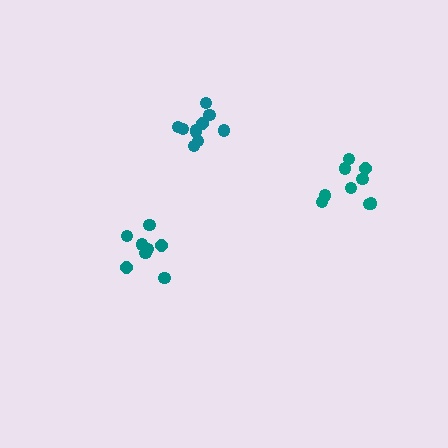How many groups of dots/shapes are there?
There are 3 groups.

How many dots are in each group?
Group 1: 9 dots, Group 2: 10 dots, Group 3: 8 dots (27 total).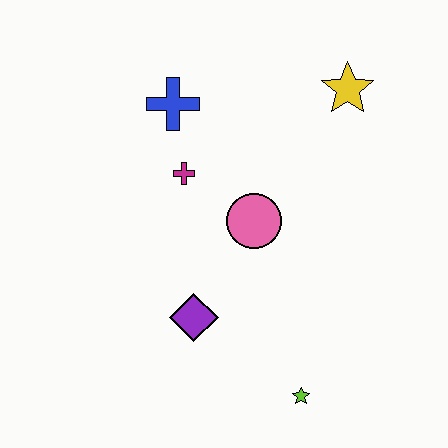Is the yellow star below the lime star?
No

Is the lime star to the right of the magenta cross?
Yes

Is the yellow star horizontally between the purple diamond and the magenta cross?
No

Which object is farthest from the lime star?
The blue cross is farthest from the lime star.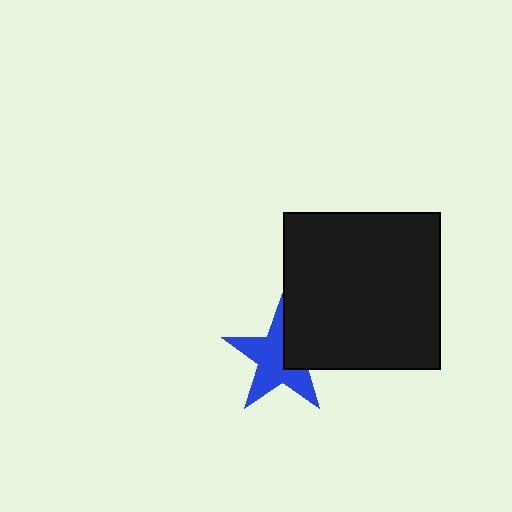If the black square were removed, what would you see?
You would see the complete blue star.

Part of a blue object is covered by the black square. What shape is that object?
It is a star.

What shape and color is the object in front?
The object in front is a black square.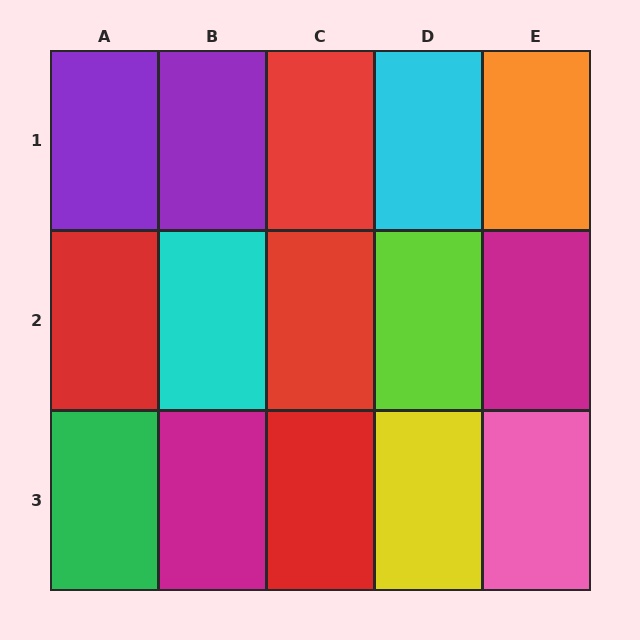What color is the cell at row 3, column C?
Red.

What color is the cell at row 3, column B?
Magenta.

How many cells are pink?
1 cell is pink.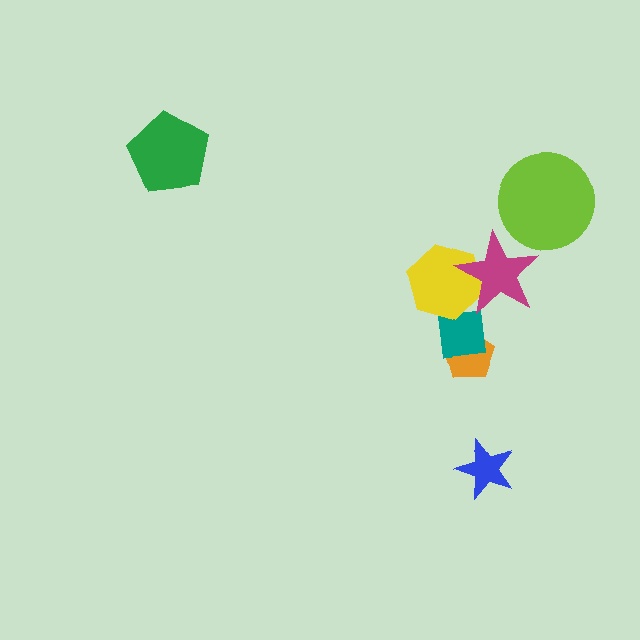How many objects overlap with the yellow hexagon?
2 objects overlap with the yellow hexagon.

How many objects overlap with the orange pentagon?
1 object overlaps with the orange pentagon.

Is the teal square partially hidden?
Yes, it is partially covered by another shape.